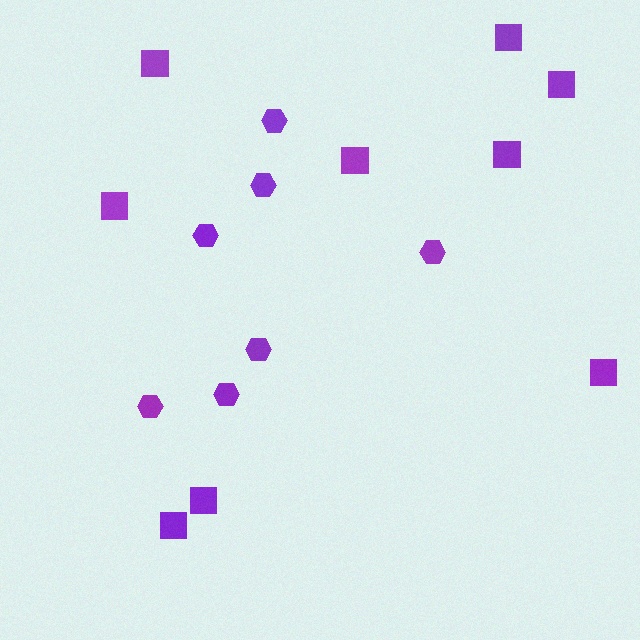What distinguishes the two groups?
There are 2 groups: one group of squares (9) and one group of hexagons (7).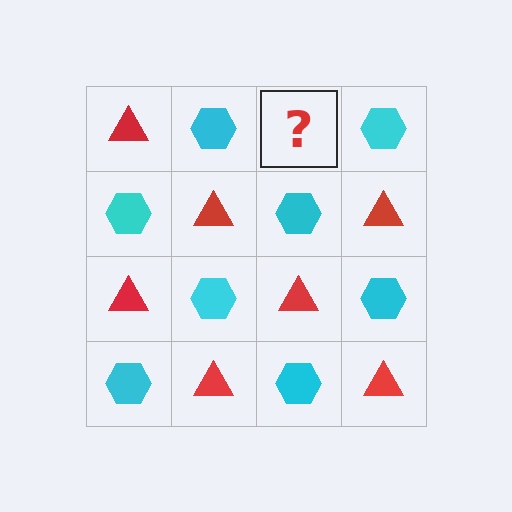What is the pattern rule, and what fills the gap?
The rule is that it alternates red triangle and cyan hexagon in a checkerboard pattern. The gap should be filled with a red triangle.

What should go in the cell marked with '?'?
The missing cell should contain a red triangle.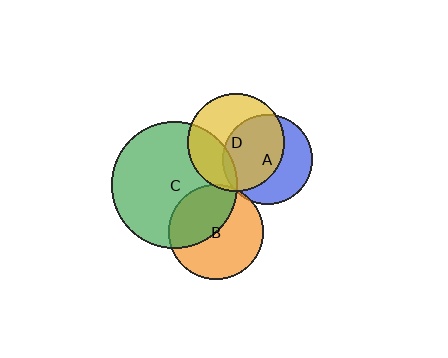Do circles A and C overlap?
Yes.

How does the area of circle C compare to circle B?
Approximately 1.8 times.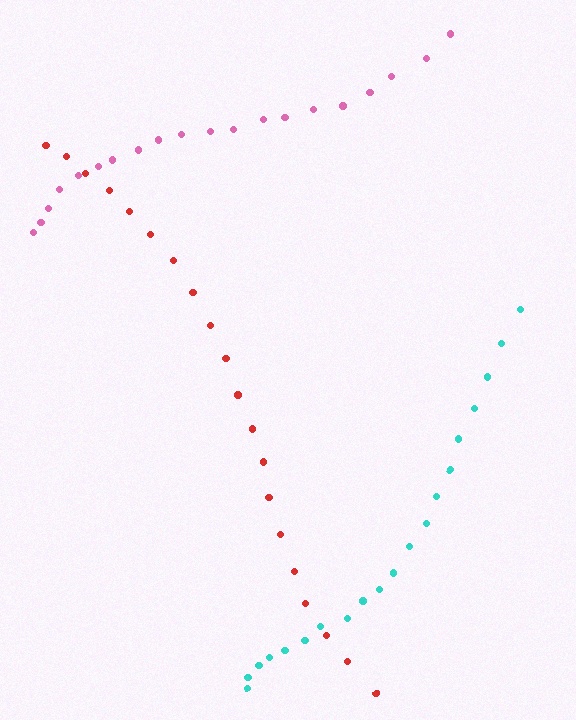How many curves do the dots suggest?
There are 3 distinct paths.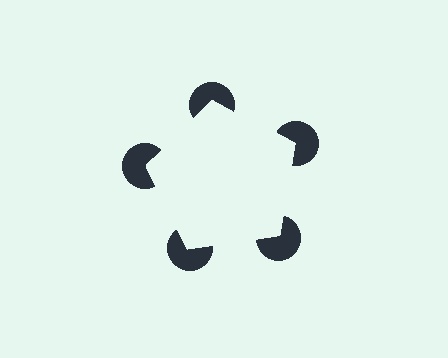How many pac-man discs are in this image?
There are 5 — one at each vertex of the illusory pentagon.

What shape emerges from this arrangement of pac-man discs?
An illusory pentagon — its edges are inferred from the aligned wedge cuts in the pac-man discs, not physically drawn.